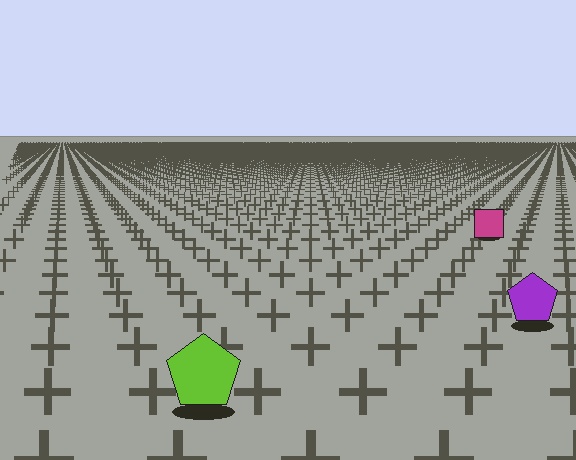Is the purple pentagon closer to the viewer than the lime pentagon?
No. The lime pentagon is closer — you can tell from the texture gradient: the ground texture is coarser near it.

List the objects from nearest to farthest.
From nearest to farthest: the lime pentagon, the purple pentagon, the magenta square.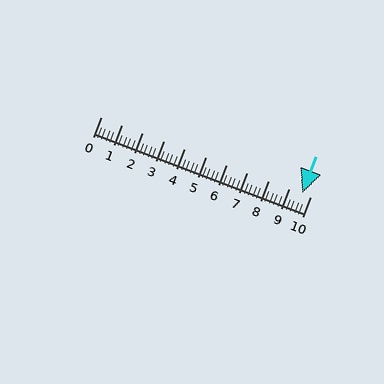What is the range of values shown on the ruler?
The ruler shows values from 0 to 10.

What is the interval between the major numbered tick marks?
The major tick marks are spaced 1 units apart.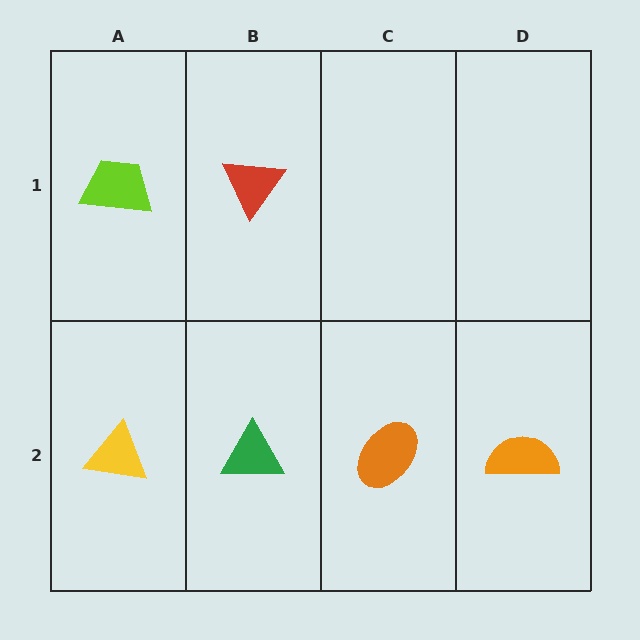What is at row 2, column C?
An orange ellipse.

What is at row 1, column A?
A lime trapezoid.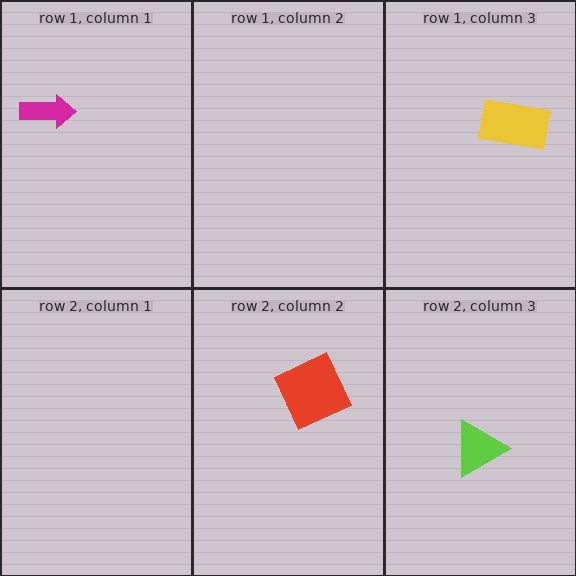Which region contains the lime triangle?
The row 2, column 3 region.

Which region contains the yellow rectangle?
The row 1, column 3 region.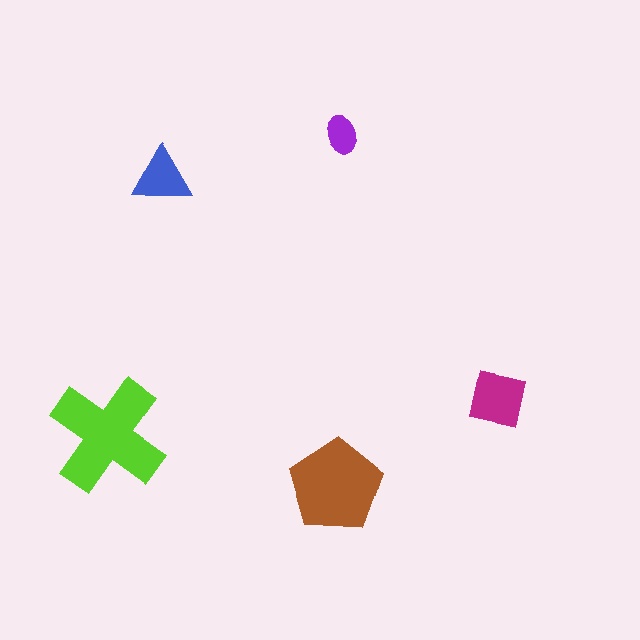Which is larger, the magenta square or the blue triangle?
The magenta square.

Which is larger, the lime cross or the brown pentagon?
The lime cross.